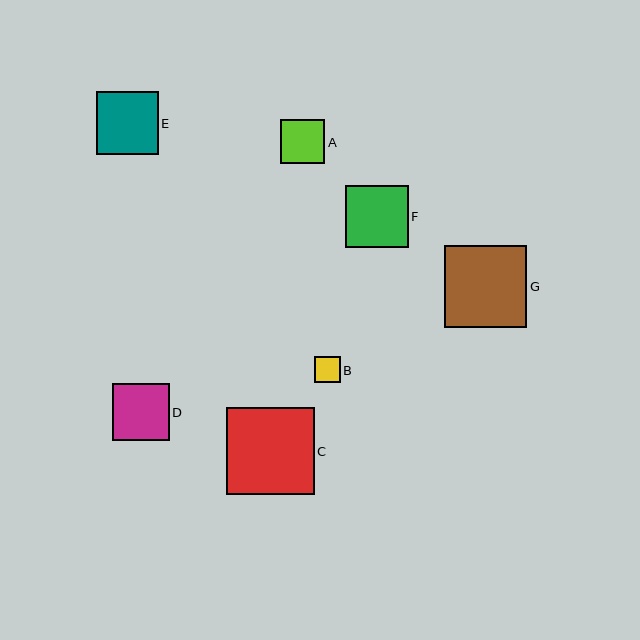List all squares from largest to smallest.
From largest to smallest: C, G, E, F, D, A, B.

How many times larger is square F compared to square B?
Square F is approximately 2.4 times the size of square B.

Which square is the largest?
Square C is the largest with a size of approximately 88 pixels.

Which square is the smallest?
Square B is the smallest with a size of approximately 26 pixels.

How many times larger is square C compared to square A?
Square C is approximately 2.0 times the size of square A.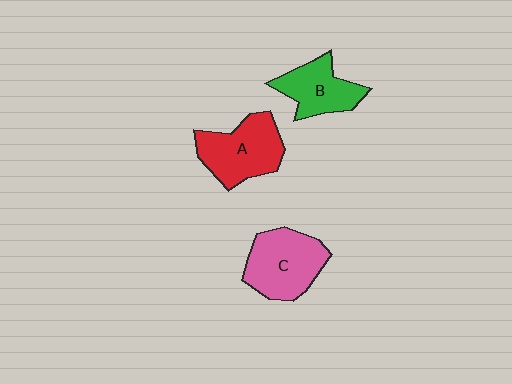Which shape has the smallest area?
Shape B (green).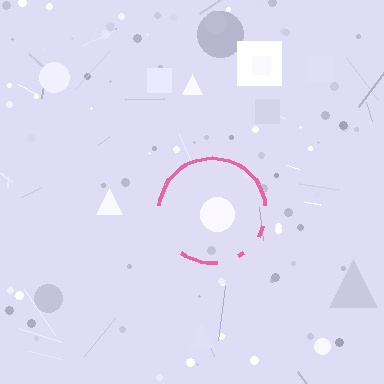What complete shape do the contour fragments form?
The contour fragments form a circle.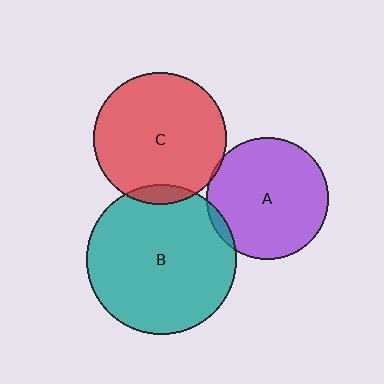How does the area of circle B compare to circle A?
Approximately 1.5 times.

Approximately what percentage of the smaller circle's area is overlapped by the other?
Approximately 5%.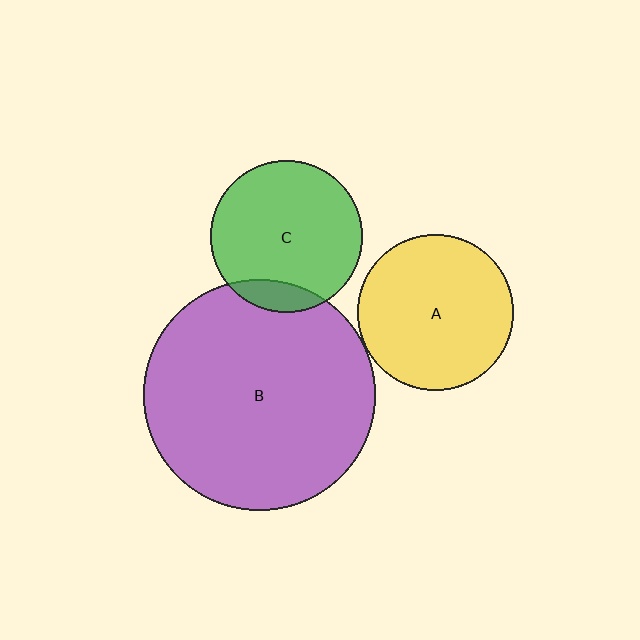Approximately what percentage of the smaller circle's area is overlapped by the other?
Approximately 10%.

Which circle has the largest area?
Circle B (purple).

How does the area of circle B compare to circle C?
Approximately 2.3 times.